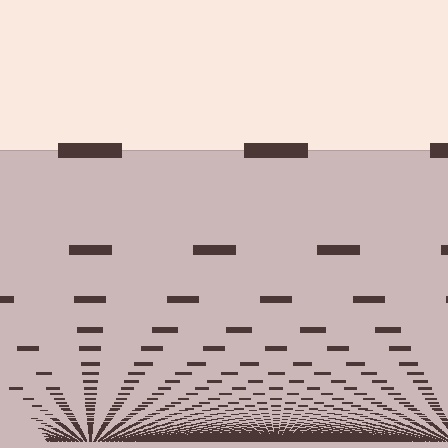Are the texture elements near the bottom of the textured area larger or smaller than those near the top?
Smaller. The gradient is inverted — elements near the bottom are smaller and denser.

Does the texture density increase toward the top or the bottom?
Density increases toward the bottom.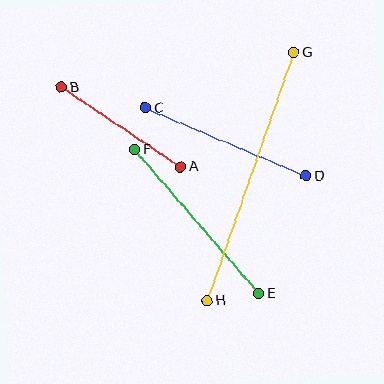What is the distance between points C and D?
The distance is approximately 174 pixels.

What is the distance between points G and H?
The distance is approximately 263 pixels.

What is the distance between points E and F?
The distance is approximately 190 pixels.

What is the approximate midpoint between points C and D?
The midpoint is at approximately (226, 142) pixels.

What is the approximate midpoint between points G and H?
The midpoint is at approximately (251, 177) pixels.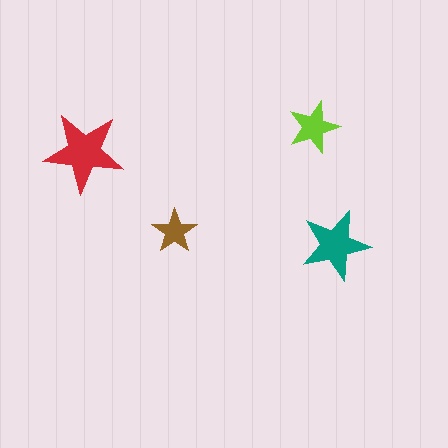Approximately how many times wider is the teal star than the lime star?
About 1.5 times wider.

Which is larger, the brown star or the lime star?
The lime one.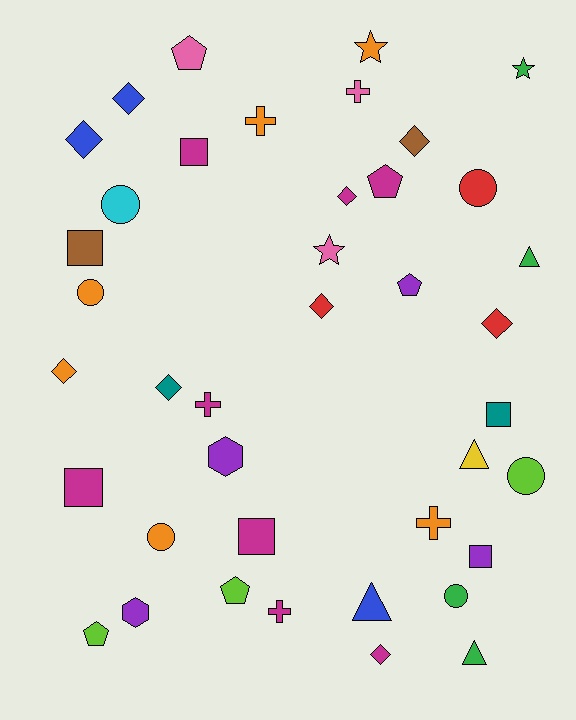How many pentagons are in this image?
There are 5 pentagons.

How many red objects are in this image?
There are 3 red objects.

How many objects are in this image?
There are 40 objects.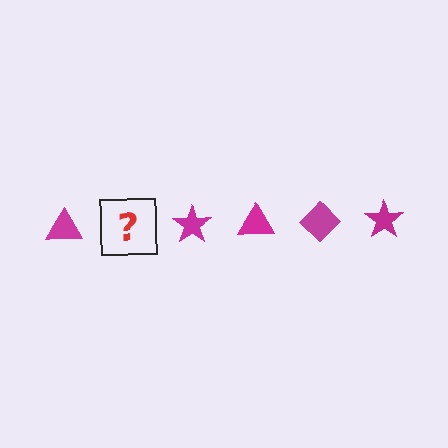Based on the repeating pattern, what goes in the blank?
The blank should be a magenta diamond.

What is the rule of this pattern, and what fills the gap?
The rule is that the pattern cycles through triangle, diamond, star shapes in magenta. The gap should be filled with a magenta diamond.